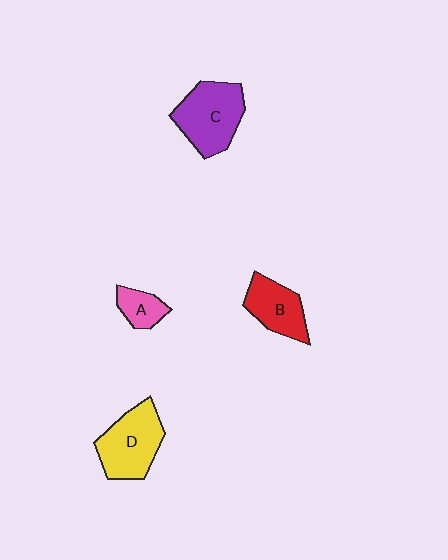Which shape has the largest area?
Shape C (purple).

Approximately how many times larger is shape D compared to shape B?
Approximately 1.4 times.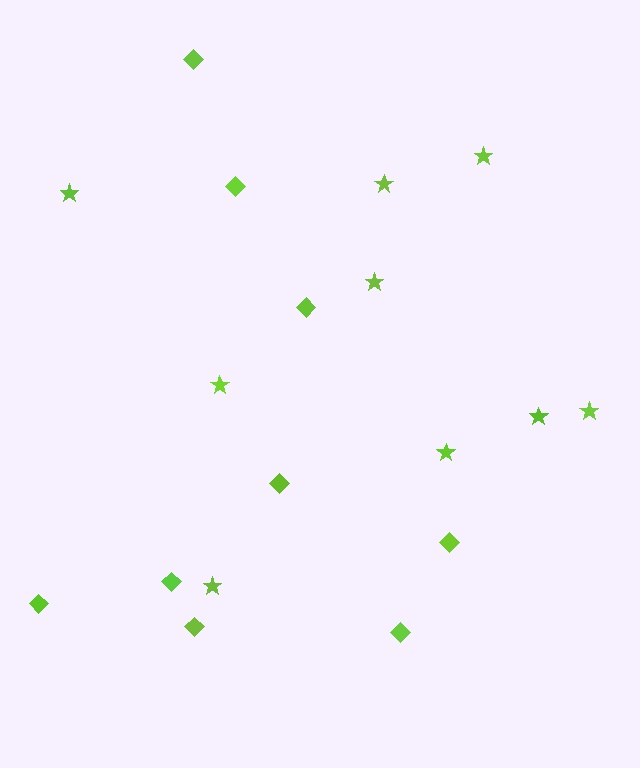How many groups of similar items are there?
There are 2 groups: one group of diamonds (9) and one group of stars (9).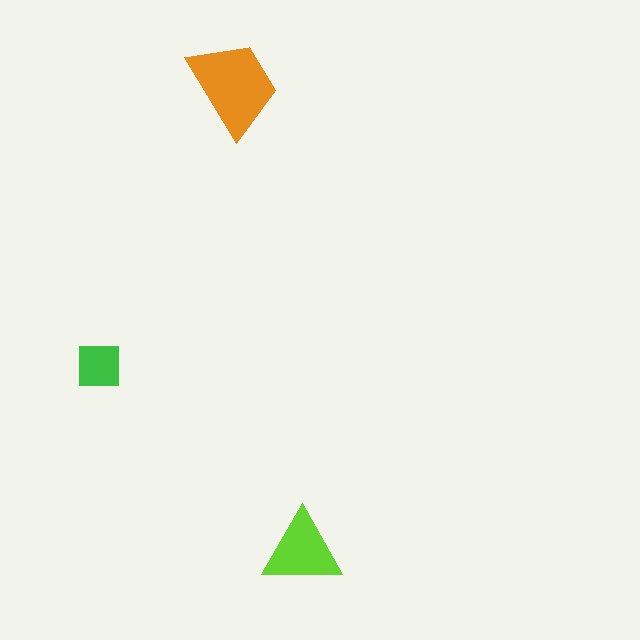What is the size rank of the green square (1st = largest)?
3rd.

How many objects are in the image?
There are 3 objects in the image.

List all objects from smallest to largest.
The green square, the lime triangle, the orange trapezoid.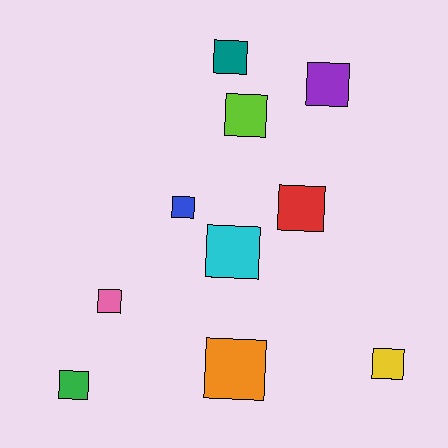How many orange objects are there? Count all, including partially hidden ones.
There is 1 orange object.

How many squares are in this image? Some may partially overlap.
There are 10 squares.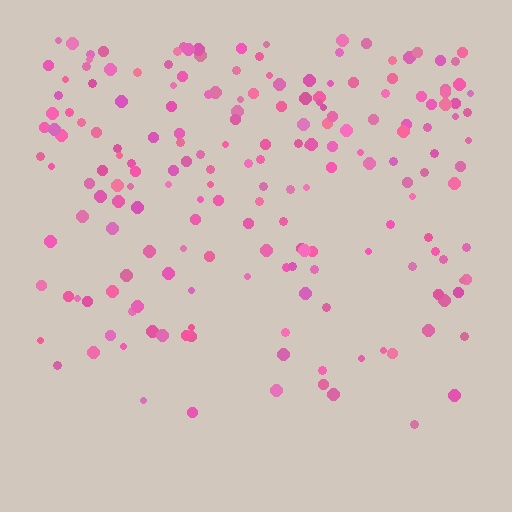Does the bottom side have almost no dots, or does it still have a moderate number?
Still a moderate number, just noticeably fewer than the top.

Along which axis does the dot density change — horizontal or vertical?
Vertical.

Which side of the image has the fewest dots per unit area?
The bottom.